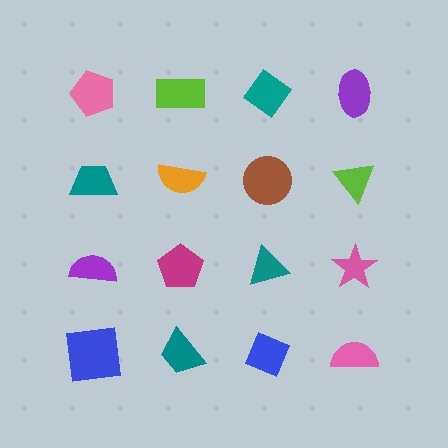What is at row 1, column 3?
A teal diamond.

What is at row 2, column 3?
A brown circle.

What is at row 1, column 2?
A lime rectangle.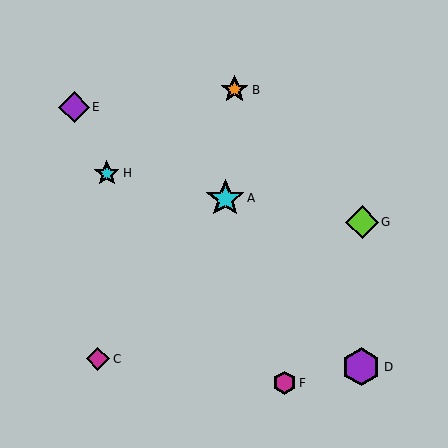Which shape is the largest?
The cyan star (labeled A) is the largest.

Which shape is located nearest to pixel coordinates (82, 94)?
The purple diamond (labeled E) at (74, 107) is nearest to that location.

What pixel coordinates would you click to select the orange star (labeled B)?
Click at (235, 90) to select the orange star B.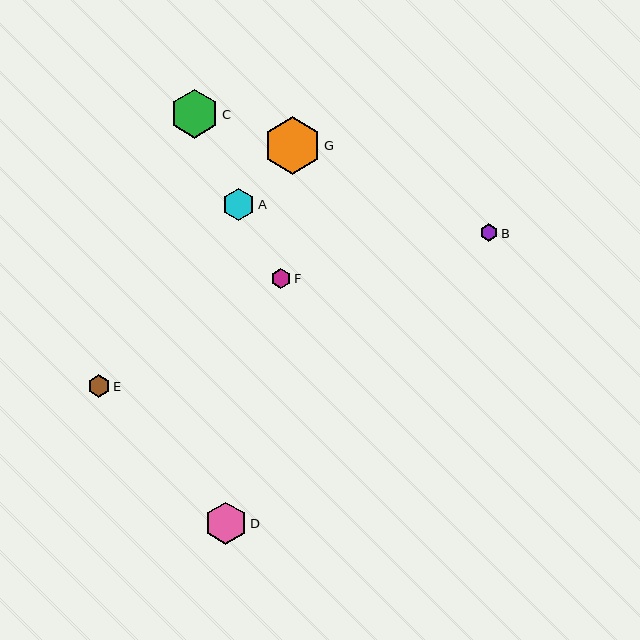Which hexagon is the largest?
Hexagon G is the largest with a size of approximately 58 pixels.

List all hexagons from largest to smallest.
From largest to smallest: G, C, D, A, E, F, B.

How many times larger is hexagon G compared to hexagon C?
Hexagon G is approximately 1.2 times the size of hexagon C.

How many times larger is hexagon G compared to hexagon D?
Hexagon G is approximately 1.4 times the size of hexagon D.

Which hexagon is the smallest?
Hexagon B is the smallest with a size of approximately 17 pixels.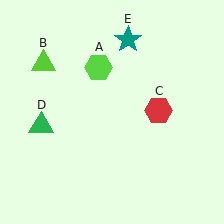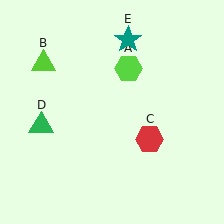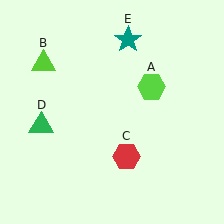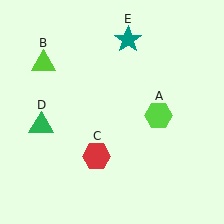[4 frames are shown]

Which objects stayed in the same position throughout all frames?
Lime triangle (object B) and green triangle (object D) and teal star (object E) remained stationary.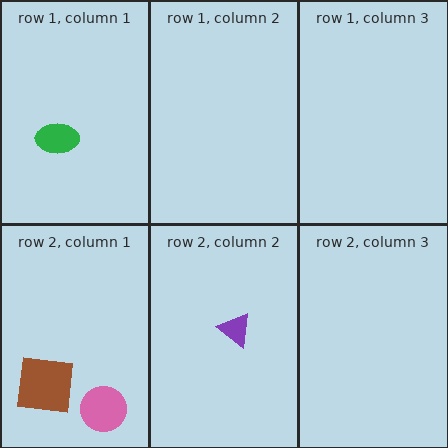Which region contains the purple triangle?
The row 2, column 2 region.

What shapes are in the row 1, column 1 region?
The green ellipse.